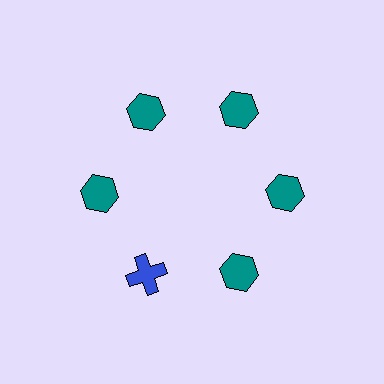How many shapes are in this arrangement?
There are 6 shapes arranged in a ring pattern.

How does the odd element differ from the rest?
It differs in both color (blue instead of teal) and shape (cross instead of hexagon).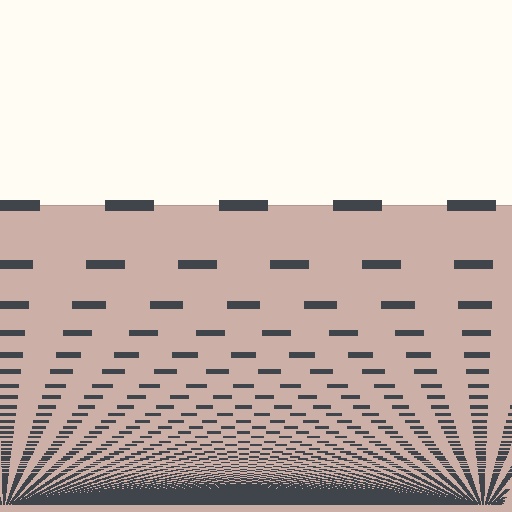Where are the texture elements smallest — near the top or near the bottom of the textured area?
Near the bottom.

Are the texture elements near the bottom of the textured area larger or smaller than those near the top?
Smaller. The gradient is inverted — elements near the bottom are smaller and denser.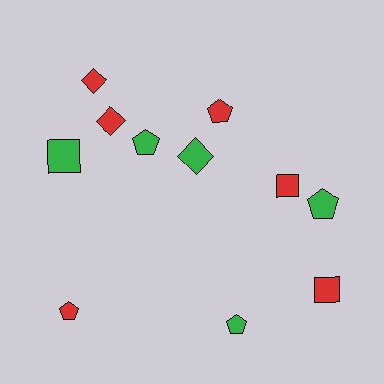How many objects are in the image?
There are 11 objects.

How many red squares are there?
There are 2 red squares.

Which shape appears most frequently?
Pentagon, with 5 objects.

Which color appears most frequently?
Red, with 6 objects.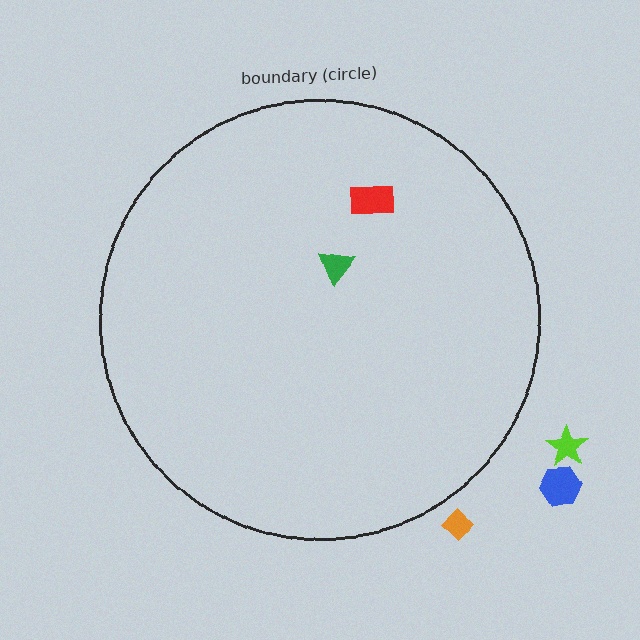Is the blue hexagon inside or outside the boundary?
Outside.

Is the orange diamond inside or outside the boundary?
Outside.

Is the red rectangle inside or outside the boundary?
Inside.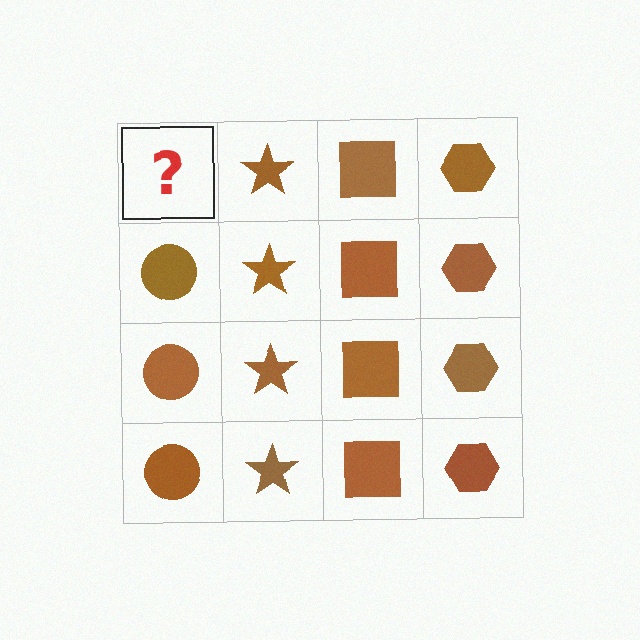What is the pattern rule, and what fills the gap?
The rule is that each column has a consistent shape. The gap should be filled with a brown circle.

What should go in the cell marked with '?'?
The missing cell should contain a brown circle.